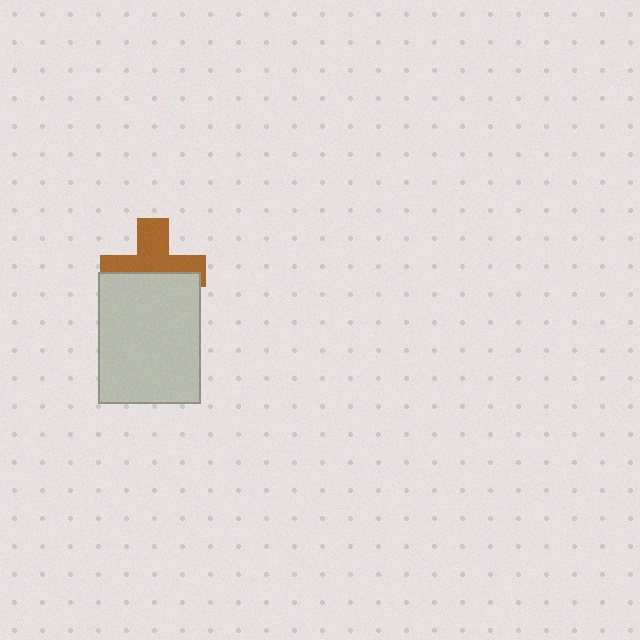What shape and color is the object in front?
The object in front is a light gray rectangle.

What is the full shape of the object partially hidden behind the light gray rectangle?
The partially hidden object is a brown cross.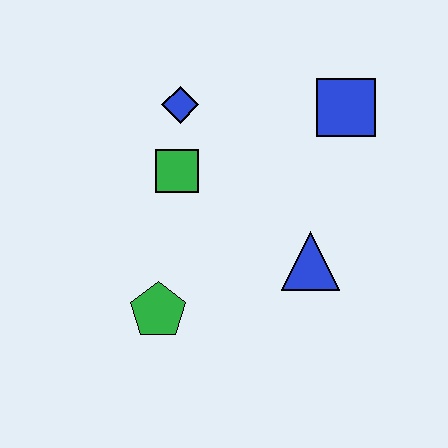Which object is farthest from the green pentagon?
The blue square is farthest from the green pentagon.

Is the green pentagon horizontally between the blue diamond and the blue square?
No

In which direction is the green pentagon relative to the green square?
The green pentagon is below the green square.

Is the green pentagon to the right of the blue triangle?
No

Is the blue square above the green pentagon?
Yes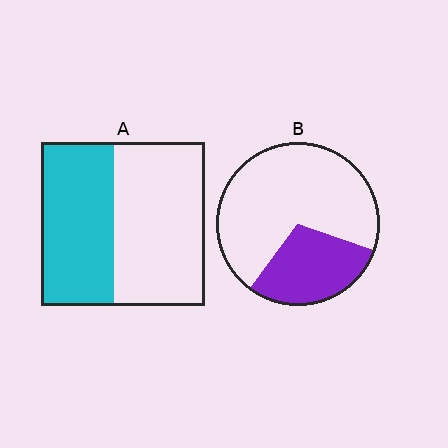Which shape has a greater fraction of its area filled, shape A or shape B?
Shape A.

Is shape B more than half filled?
No.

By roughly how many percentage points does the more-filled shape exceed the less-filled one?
By roughly 15 percentage points (A over B).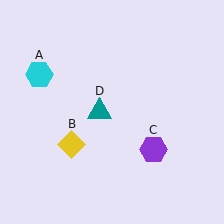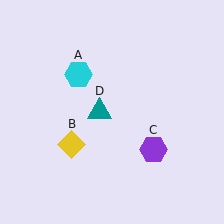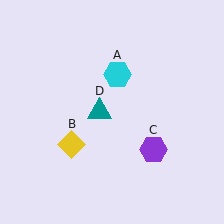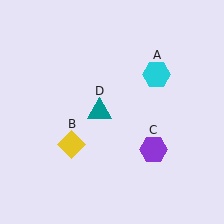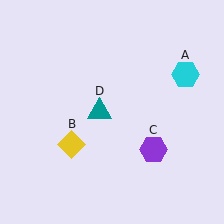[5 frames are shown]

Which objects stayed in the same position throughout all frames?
Yellow diamond (object B) and purple hexagon (object C) and teal triangle (object D) remained stationary.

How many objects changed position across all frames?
1 object changed position: cyan hexagon (object A).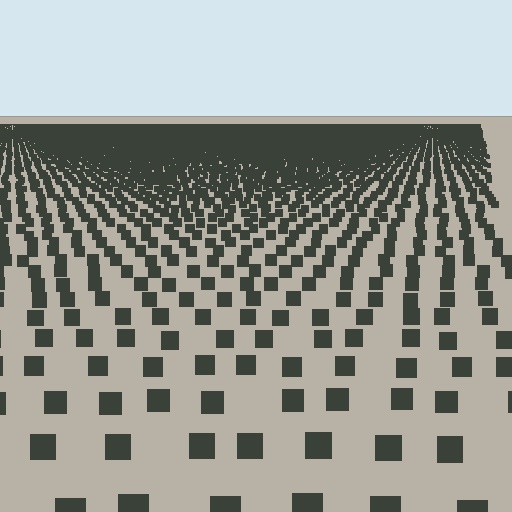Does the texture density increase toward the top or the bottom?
Density increases toward the top.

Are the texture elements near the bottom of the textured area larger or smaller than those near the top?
Larger. Near the bottom, elements are closer to the viewer and appear at a bigger on-screen size.